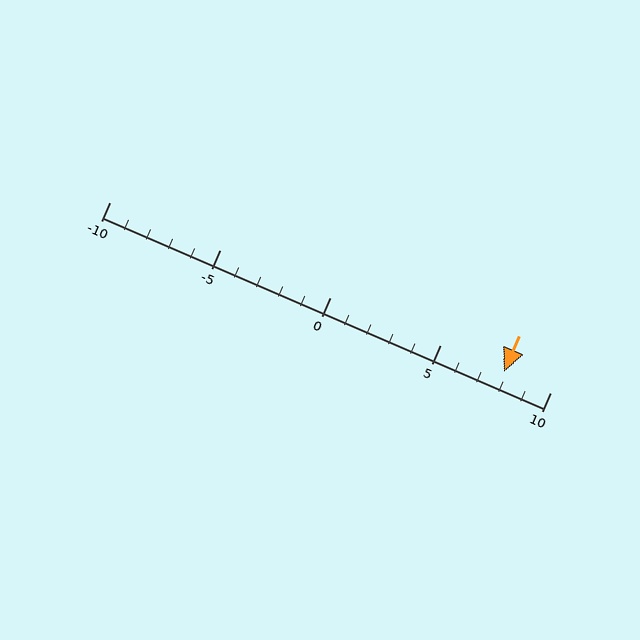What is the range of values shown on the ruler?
The ruler shows values from -10 to 10.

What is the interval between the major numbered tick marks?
The major tick marks are spaced 5 units apart.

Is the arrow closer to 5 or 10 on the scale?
The arrow is closer to 10.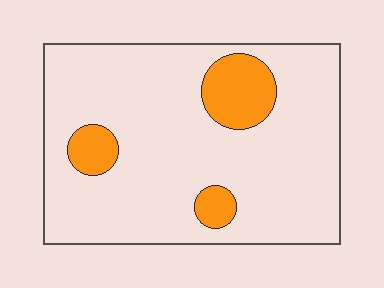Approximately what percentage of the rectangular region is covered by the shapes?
Approximately 15%.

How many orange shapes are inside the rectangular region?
3.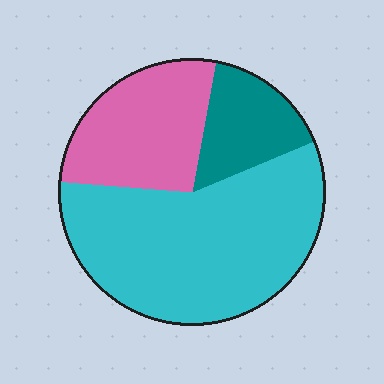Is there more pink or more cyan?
Cyan.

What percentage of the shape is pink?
Pink covers roughly 25% of the shape.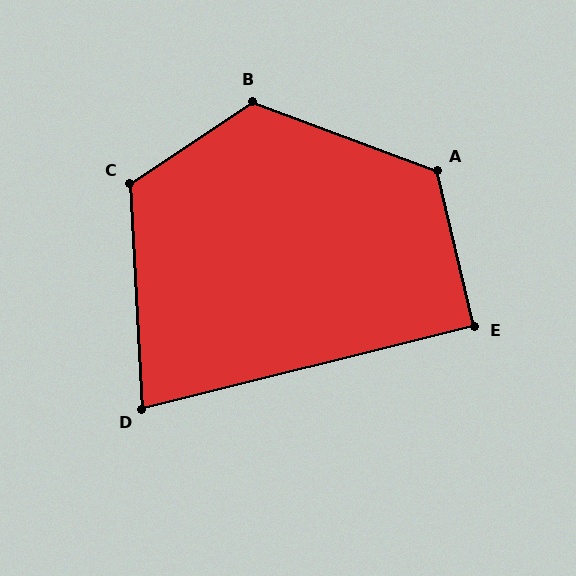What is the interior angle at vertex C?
Approximately 121 degrees (obtuse).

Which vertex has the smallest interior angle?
D, at approximately 79 degrees.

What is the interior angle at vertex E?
Approximately 91 degrees (approximately right).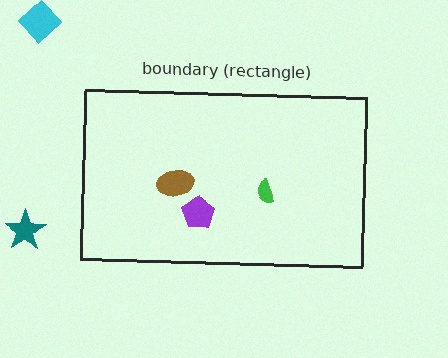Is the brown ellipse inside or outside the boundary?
Inside.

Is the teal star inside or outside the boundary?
Outside.